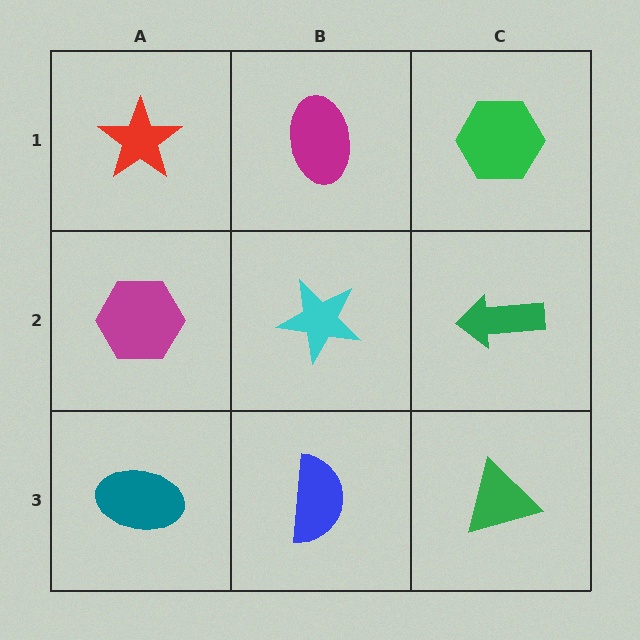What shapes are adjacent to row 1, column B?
A cyan star (row 2, column B), a red star (row 1, column A), a green hexagon (row 1, column C).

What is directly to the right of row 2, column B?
A green arrow.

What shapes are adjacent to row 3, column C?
A green arrow (row 2, column C), a blue semicircle (row 3, column B).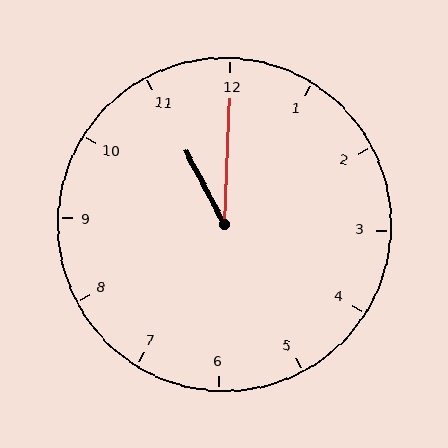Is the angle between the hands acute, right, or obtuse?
It is acute.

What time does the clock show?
11:00.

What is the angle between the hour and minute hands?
Approximately 30 degrees.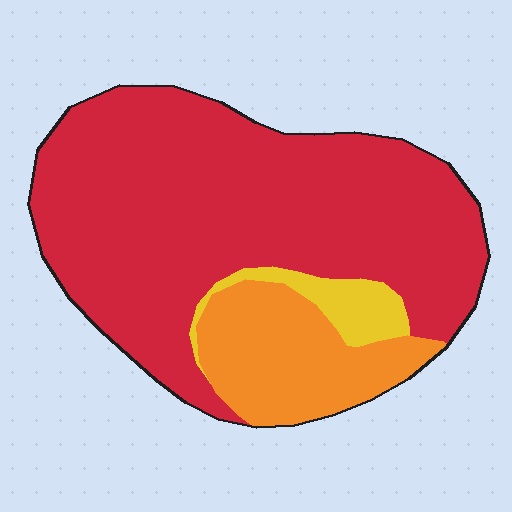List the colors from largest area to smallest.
From largest to smallest: red, orange, yellow.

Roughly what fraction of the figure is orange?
Orange takes up about one fifth (1/5) of the figure.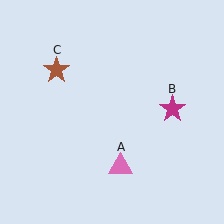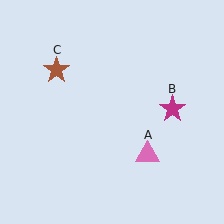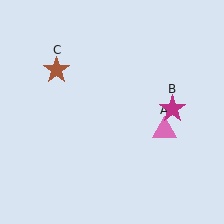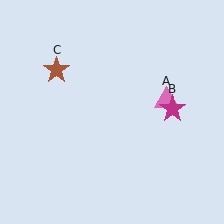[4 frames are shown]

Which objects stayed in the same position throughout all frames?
Magenta star (object B) and brown star (object C) remained stationary.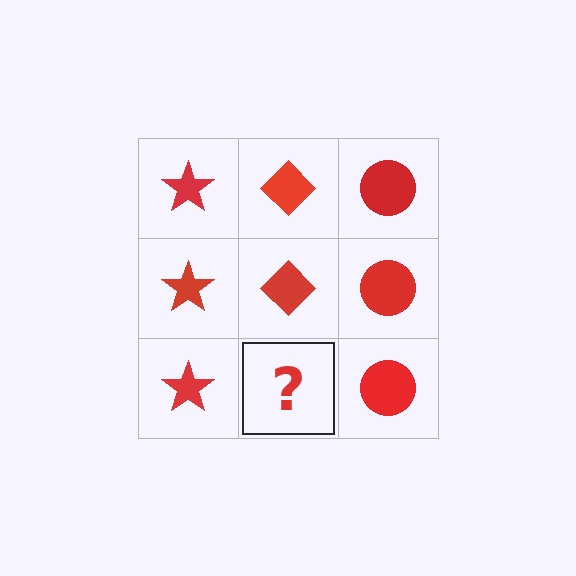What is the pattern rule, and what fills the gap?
The rule is that each column has a consistent shape. The gap should be filled with a red diamond.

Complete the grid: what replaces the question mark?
The question mark should be replaced with a red diamond.